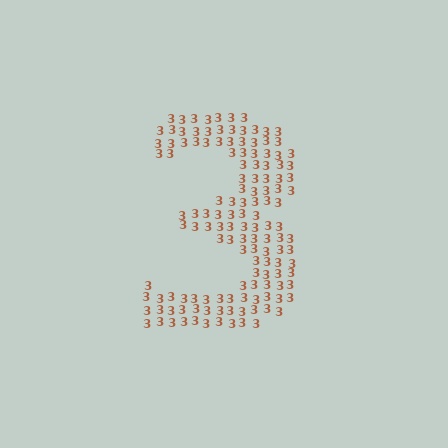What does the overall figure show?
The overall figure shows the digit 3.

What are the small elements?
The small elements are digit 3's.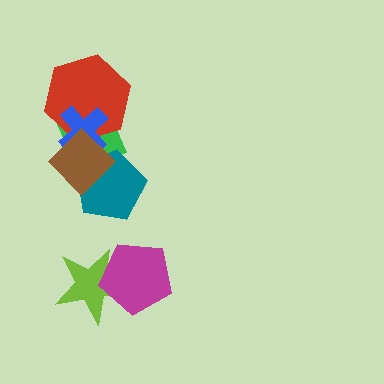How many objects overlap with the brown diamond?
4 objects overlap with the brown diamond.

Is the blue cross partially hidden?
Yes, it is partially covered by another shape.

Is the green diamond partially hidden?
Yes, it is partially covered by another shape.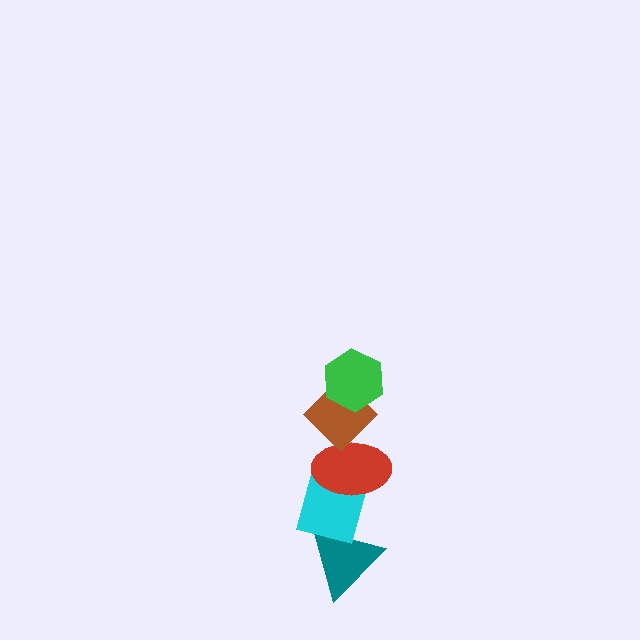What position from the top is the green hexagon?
The green hexagon is 1st from the top.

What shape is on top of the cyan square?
The red ellipse is on top of the cyan square.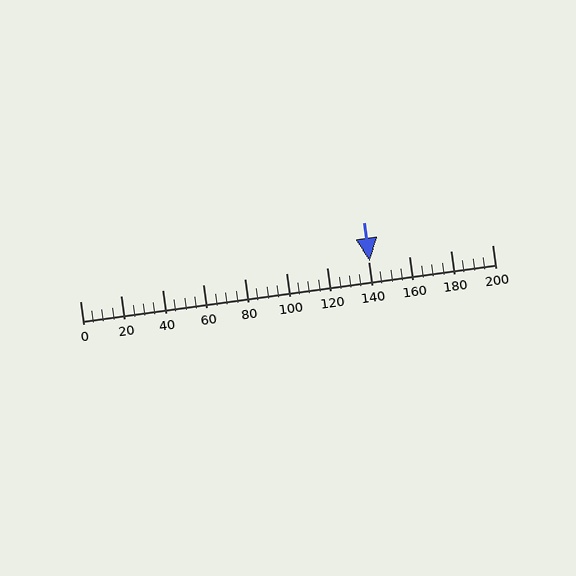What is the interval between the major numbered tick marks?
The major tick marks are spaced 20 units apart.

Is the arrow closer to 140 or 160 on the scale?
The arrow is closer to 140.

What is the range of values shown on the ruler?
The ruler shows values from 0 to 200.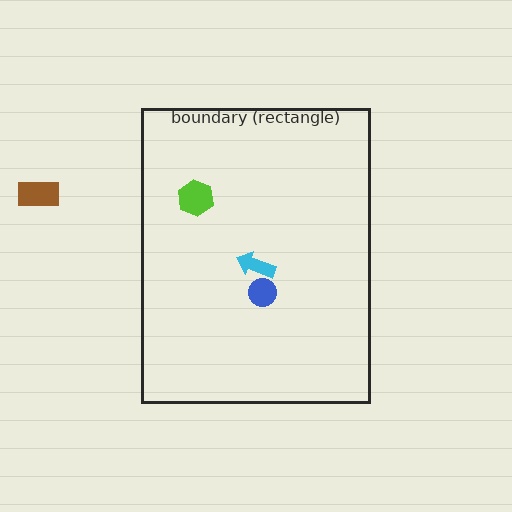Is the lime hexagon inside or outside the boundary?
Inside.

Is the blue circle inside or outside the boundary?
Inside.